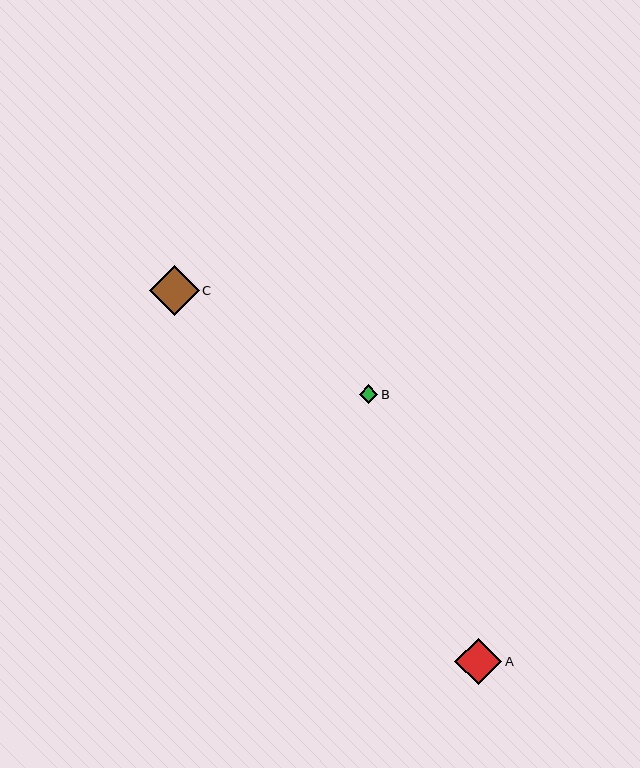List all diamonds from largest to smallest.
From largest to smallest: C, A, B.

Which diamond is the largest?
Diamond C is the largest with a size of approximately 50 pixels.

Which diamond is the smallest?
Diamond B is the smallest with a size of approximately 18 pixels.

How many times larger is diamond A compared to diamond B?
Diamond A is approximately 2.5 times the size of diamond B.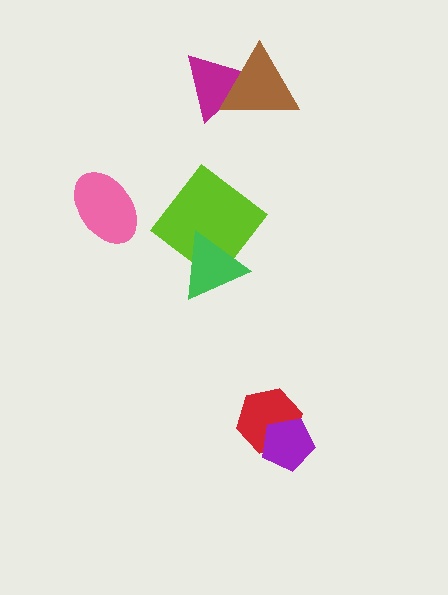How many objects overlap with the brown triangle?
1 object overlaps with the brown triangle.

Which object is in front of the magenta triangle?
The brown triangle is in front of the magenta triangle.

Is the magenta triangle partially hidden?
Yes, it is partially covered by another shape.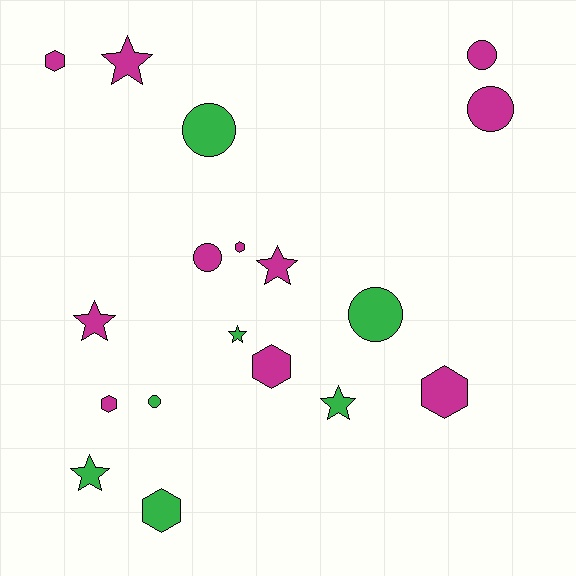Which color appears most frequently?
Magenta, with 11 objects.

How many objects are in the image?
There are 18 objects.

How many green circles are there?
There are 3 green circles.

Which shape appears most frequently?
Star, with 6 objects.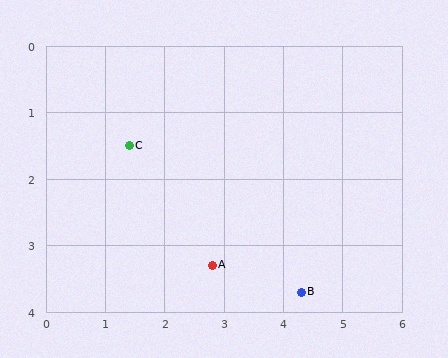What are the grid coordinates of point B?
Point B is at approximately (4.3, 3.7).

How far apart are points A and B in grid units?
Points A and B are about 1.6 grid units apart.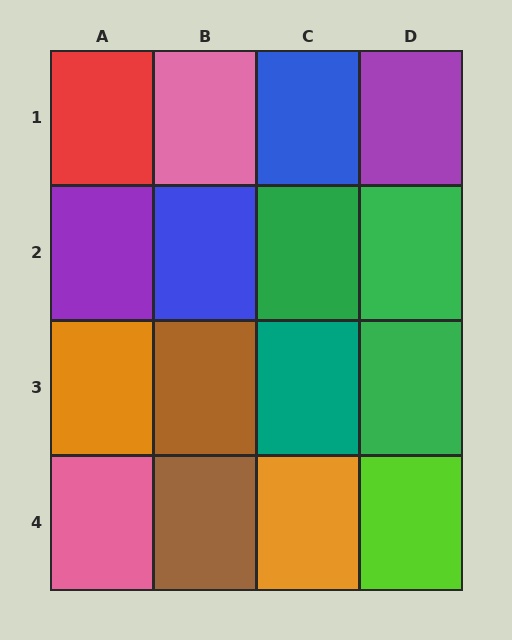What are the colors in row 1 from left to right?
Red, pink, blue, purple.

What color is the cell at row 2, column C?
Green.